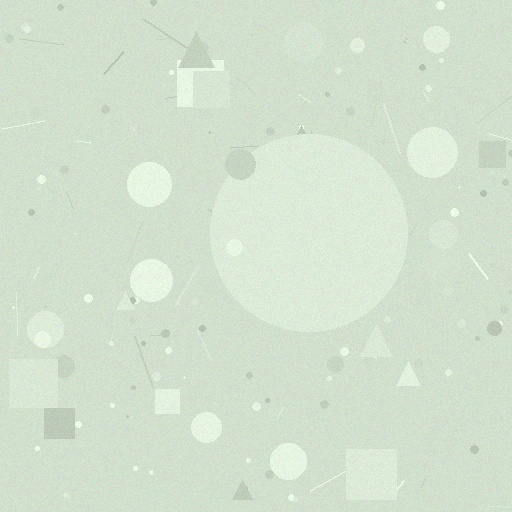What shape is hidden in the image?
A circle is hidden in the image.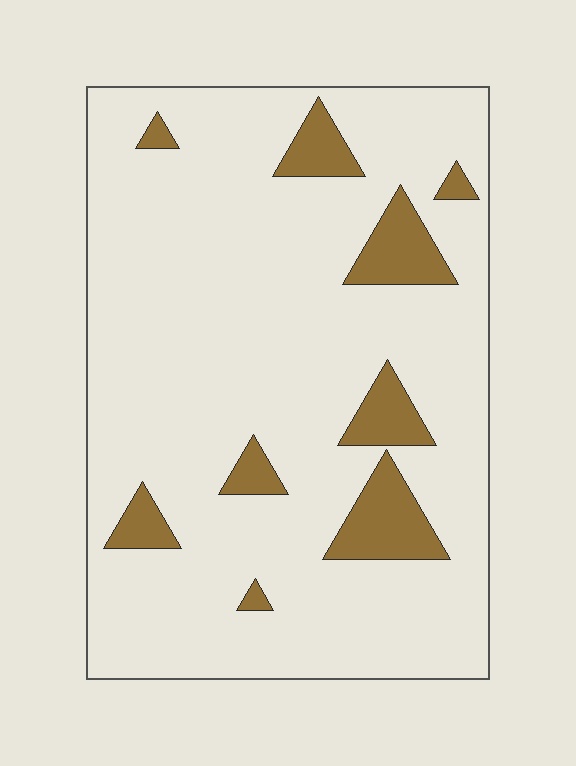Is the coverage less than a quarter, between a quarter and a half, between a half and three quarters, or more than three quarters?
Less than a quarter.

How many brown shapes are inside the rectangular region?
9.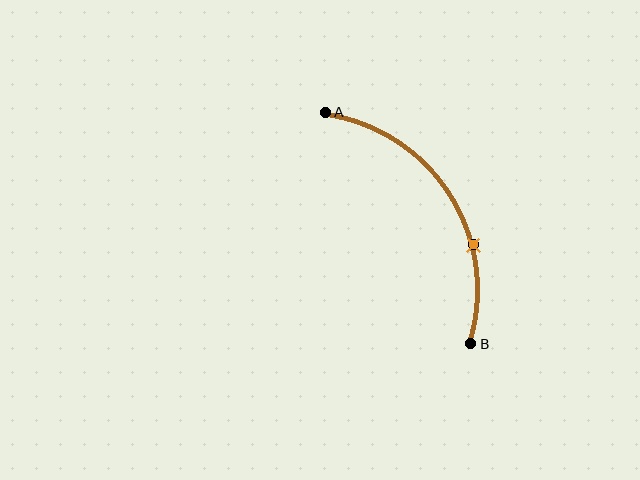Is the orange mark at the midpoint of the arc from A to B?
No. The orange mark lies on the arc but is closer to endpoint B. The arc midpoint would be at the point on the curve equidistant along the arc from both A and B.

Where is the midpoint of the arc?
The arc midpoint is the point on the curve farthest from the straight line joining A and B. It sits to the right of that line.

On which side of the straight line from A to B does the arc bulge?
The arc bulges to the right of the straight line connecting A and B.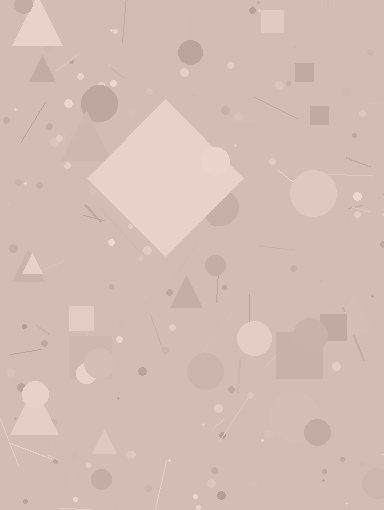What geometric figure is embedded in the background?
A diamond is embedded in the background.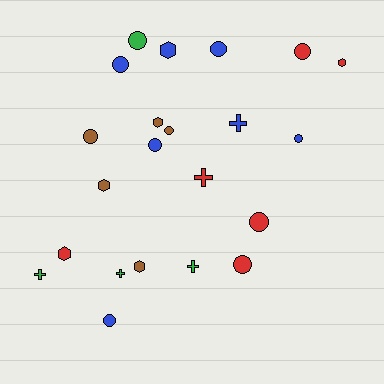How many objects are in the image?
There are 22 objects.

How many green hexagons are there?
There are no green hexagons.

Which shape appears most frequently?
Circle, with 11 objects.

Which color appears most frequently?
Blue, with 7 objects.